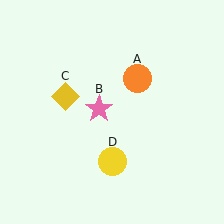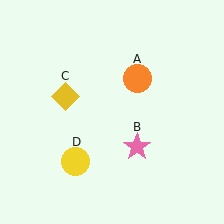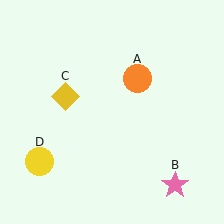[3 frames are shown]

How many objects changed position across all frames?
2 objects changed position: pink star (object B), yellow circle (object D).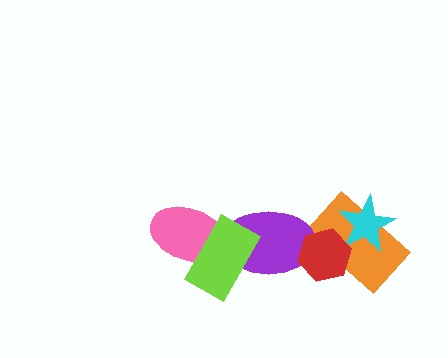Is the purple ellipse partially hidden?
Yes, it is partially covered by another shape.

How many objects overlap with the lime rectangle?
2 objects overlap with the lime rectangle.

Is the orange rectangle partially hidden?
Yes, it is partially covered by another shape.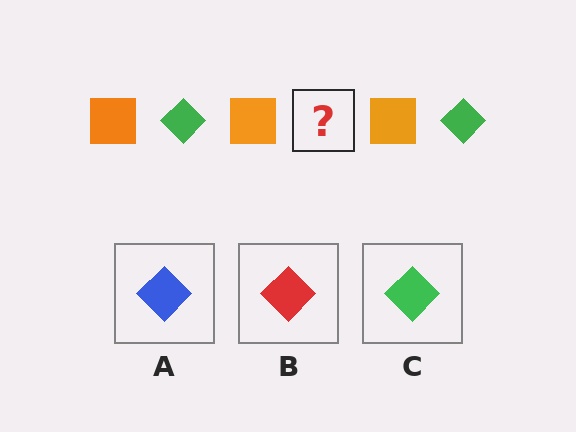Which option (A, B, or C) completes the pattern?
C.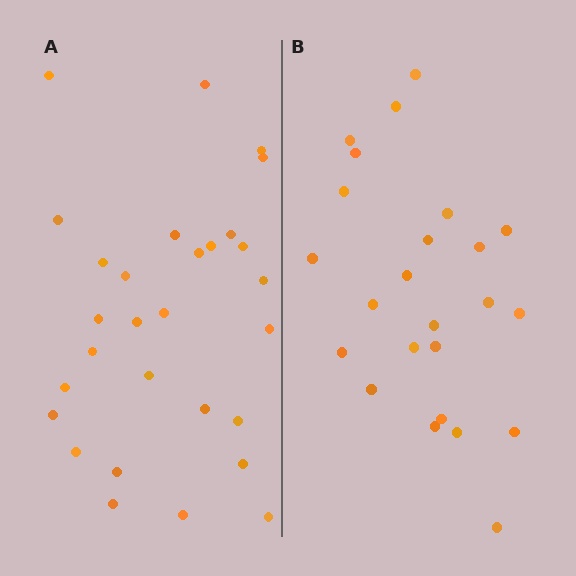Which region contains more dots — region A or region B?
Region A (the left region) has more dots.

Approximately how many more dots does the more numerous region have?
Region A has about 5 more dots than region B.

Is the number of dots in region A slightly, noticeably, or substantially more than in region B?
Region A has only slightly more — the two regions are fairly close. The ratio is roughly 1.2 to 1.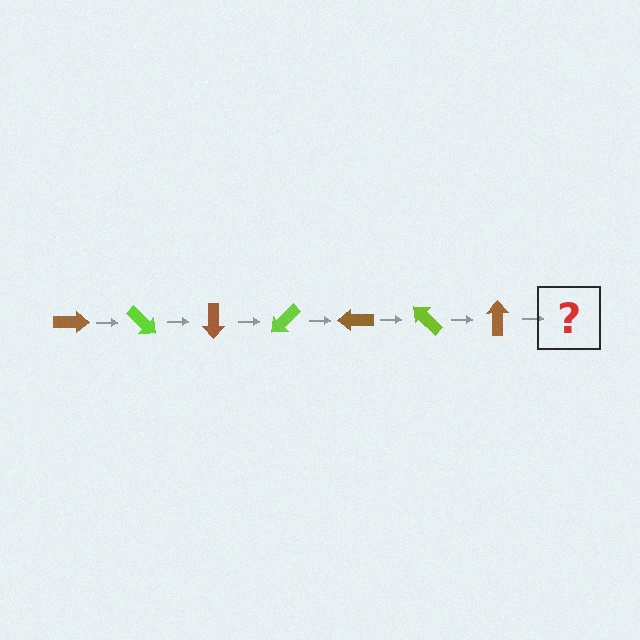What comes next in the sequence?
The next element should be a lime arrow, rotated 315 degrees from the start.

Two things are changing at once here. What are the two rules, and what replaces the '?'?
The two rules are that it rotates 45 degrees each step and the color cycles through brown and lime. The '?' should be a lime arrow, rotated 315 degrees from the start.